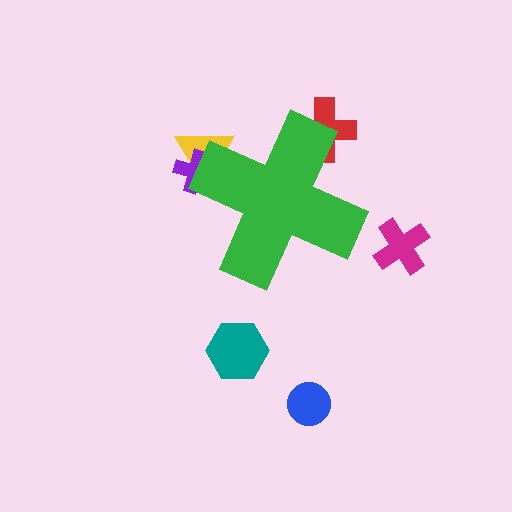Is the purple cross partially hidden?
Yes, the purple cross is partially hidden behind the green cross.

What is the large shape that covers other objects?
A green cross.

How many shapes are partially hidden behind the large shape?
3 shapes are partially hidden.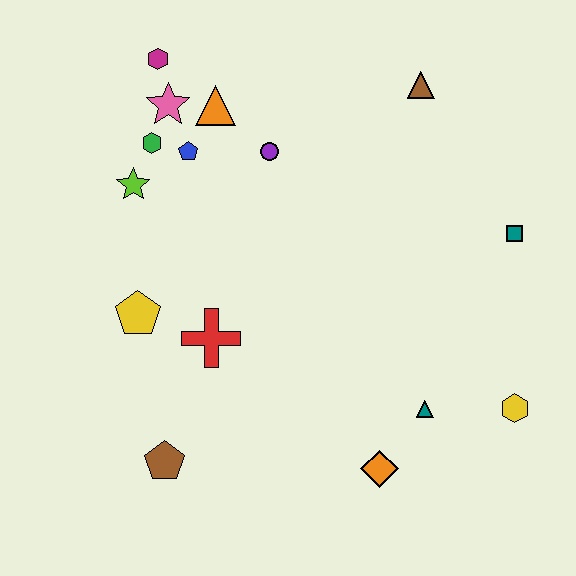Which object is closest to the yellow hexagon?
The teal triangle is closest to the yellow hexagon.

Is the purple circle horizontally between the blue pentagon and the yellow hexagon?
Yes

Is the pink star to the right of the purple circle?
No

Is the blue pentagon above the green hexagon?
No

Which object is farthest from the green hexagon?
The yellow hexagon is farthest from the green hexagon.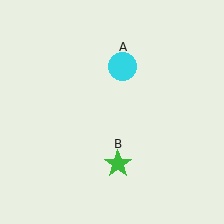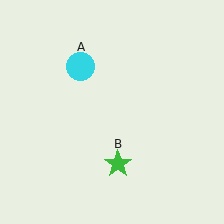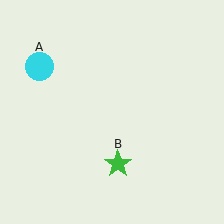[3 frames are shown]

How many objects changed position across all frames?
1 object changed position: cyan circle (object A).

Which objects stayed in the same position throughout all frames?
Green star (object B) remained stationary.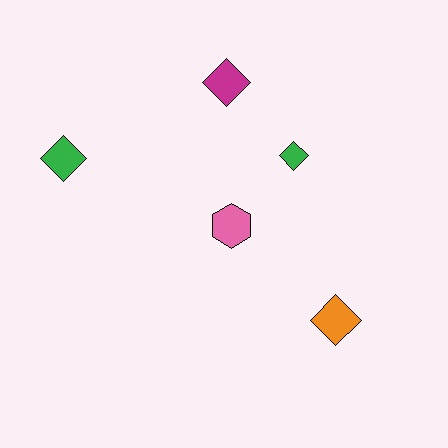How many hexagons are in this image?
There is 1 hexagon.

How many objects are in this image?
There are 5 objects.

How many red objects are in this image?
There are no red objects.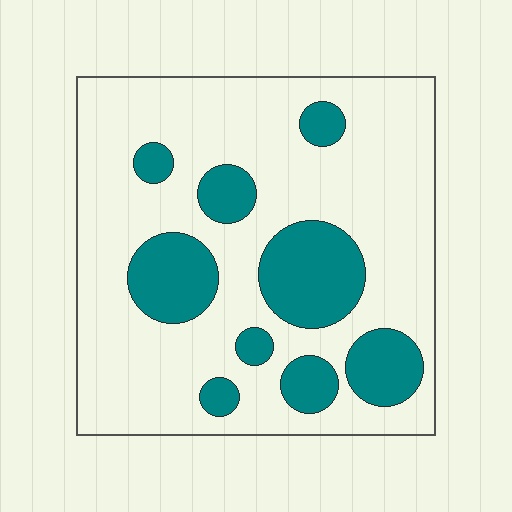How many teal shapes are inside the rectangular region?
9.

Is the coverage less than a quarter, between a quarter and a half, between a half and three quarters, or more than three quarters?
Less than a quarter.